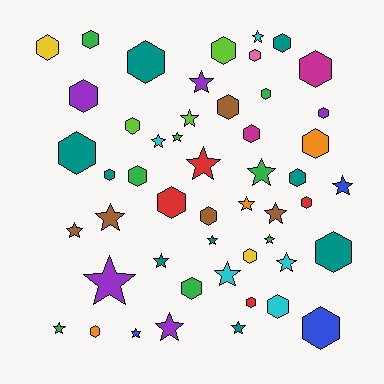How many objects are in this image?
There are 50 objects.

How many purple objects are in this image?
There are 5 purple objects.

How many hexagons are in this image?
There are 28 hexagons.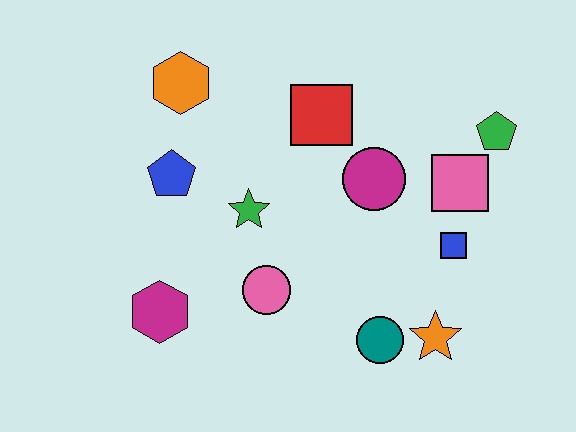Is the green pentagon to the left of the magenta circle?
No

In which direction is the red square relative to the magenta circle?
The red square is above the magenta circle.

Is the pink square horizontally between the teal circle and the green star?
No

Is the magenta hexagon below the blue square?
Yes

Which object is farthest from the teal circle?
The orange hexagon is farthest from the teal circle.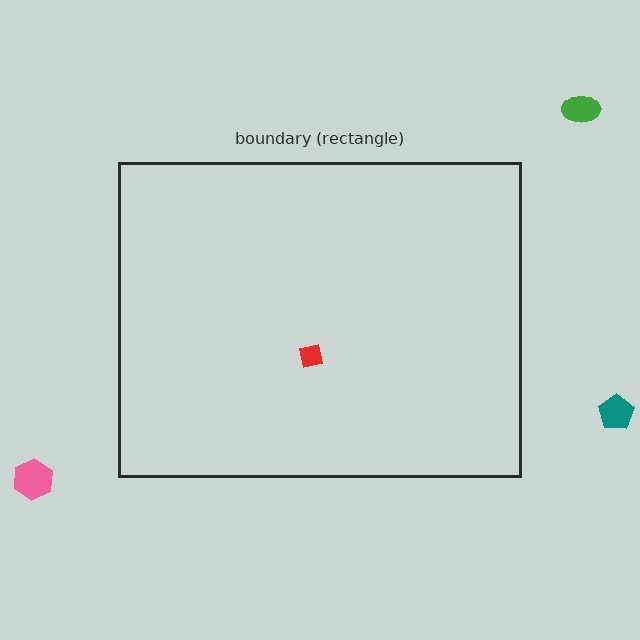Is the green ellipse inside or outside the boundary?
Outside.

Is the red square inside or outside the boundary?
Inside.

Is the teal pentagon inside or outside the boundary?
Outside.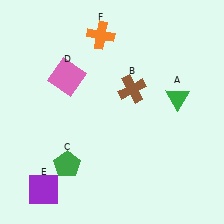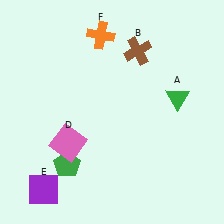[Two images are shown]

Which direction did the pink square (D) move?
The pink square (D) moved down.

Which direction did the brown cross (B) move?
The brown cross (B) moved up.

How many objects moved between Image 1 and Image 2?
2 objects moved between the two images.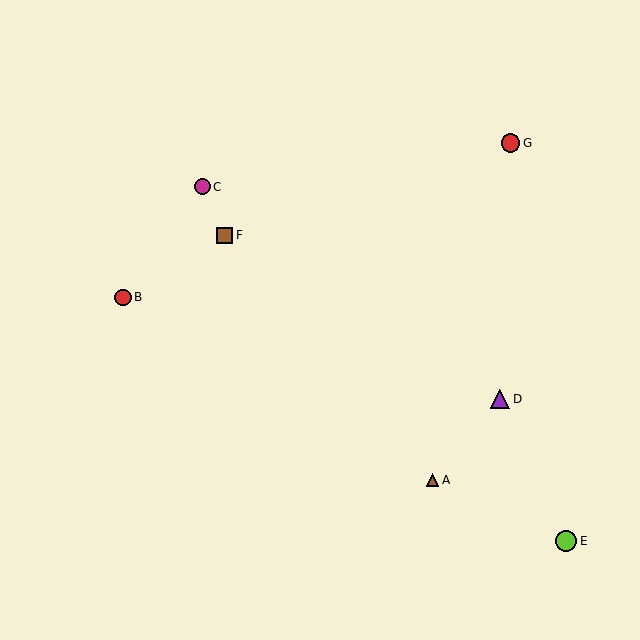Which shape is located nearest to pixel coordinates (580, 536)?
The lime circle (labeled E) at (566, 541) is nearest to that location.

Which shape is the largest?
The lime circle (labeled E) is the largest.